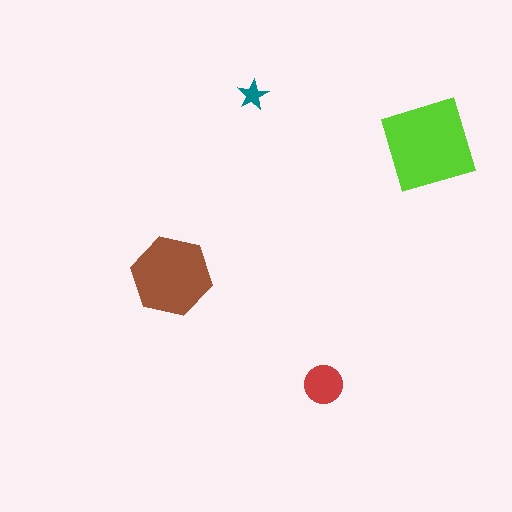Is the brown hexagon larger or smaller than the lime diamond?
Smaller.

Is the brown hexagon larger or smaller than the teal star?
Larger.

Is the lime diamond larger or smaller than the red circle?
Larger.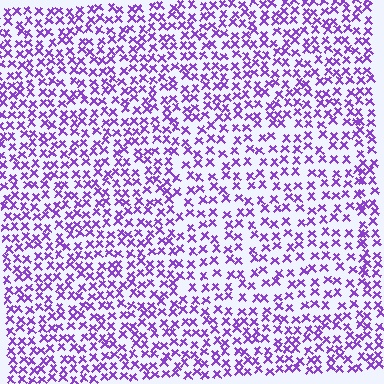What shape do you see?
I see a rectangle.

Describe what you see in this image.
The image contains small purple elements arranged at two different densities. A rectangle-shaped region is visible where the elements are less densely packed than the surrounding area.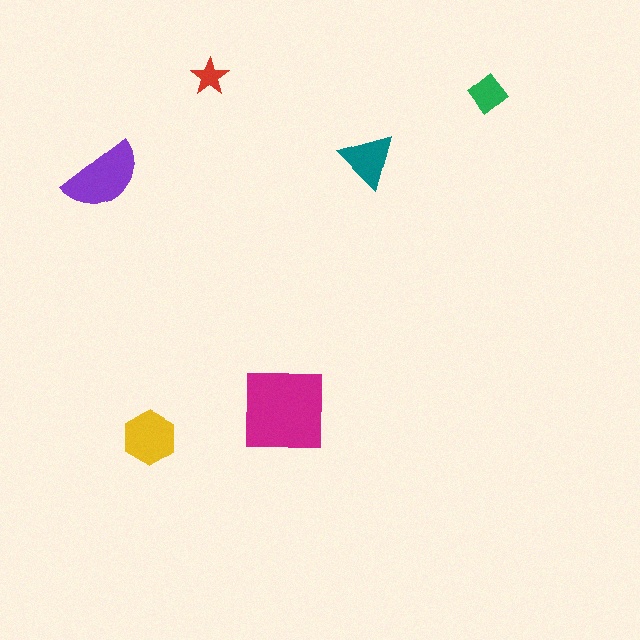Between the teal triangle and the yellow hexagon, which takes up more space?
The yellow hexagon.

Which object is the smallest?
The red star.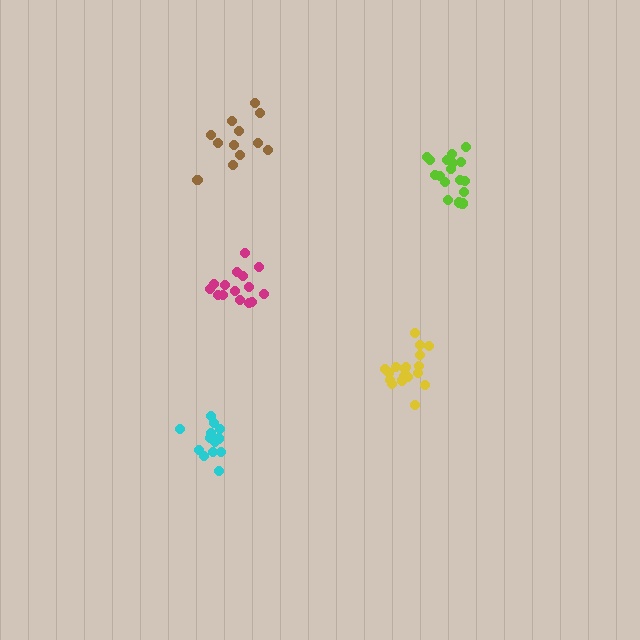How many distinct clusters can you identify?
There are 5 distinct clusters.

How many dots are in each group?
Group 1: 17 dots, Group 2: 13 dots, Group 3: 12 dots, Group 4: 15 dots, Group 5: 18 dots (75 total).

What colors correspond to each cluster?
The clusters are colored: lime, cyan, brown, magenta, yellow.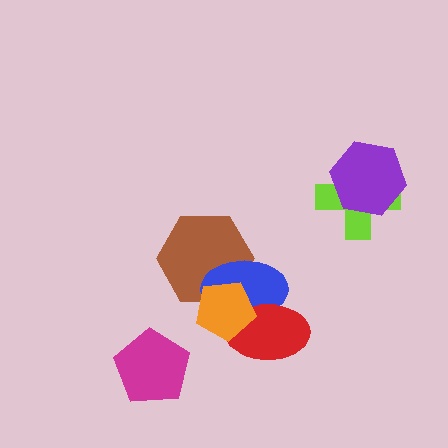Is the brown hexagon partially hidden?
Yes, it is partially covered by another shape.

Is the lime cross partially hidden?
Yes, it is partially covered by another shape.